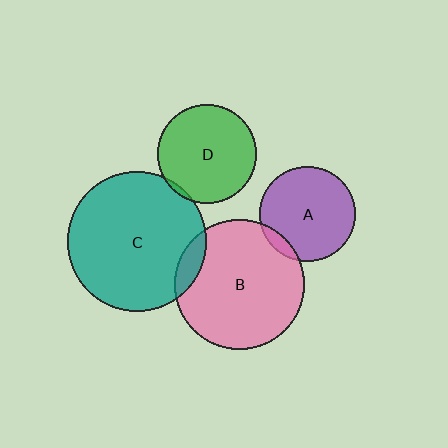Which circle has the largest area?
Circle C (teal).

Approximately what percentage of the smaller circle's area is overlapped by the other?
Approximately 10%.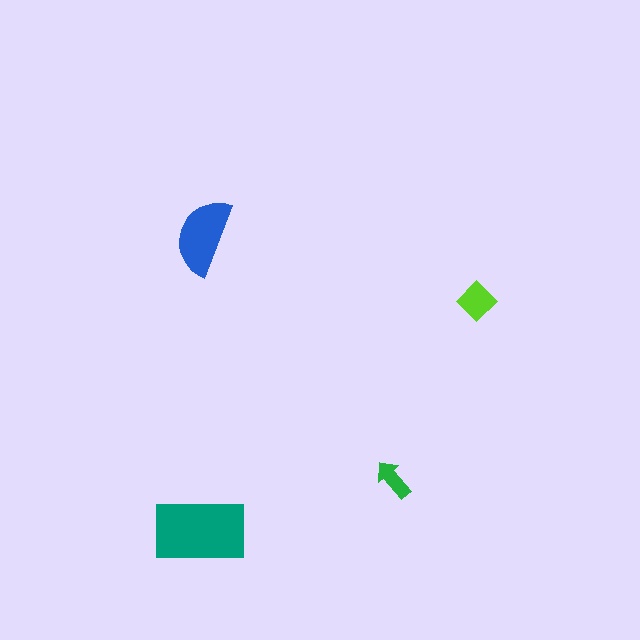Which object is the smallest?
The green arrow.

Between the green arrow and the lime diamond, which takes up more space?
The lime diamond.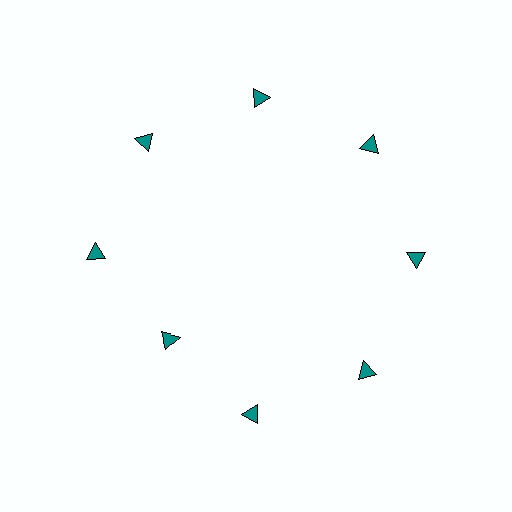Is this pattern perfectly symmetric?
No. The 8 teal triangles are arranged in a ring, but one element near the 8 o'clock position is pulled inward toward the center, breaking the 8-fold rotational symmetry.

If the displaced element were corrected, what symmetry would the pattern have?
It would have 8-fold rotational symmetry — the pattern would map onto itself every 45 degrees.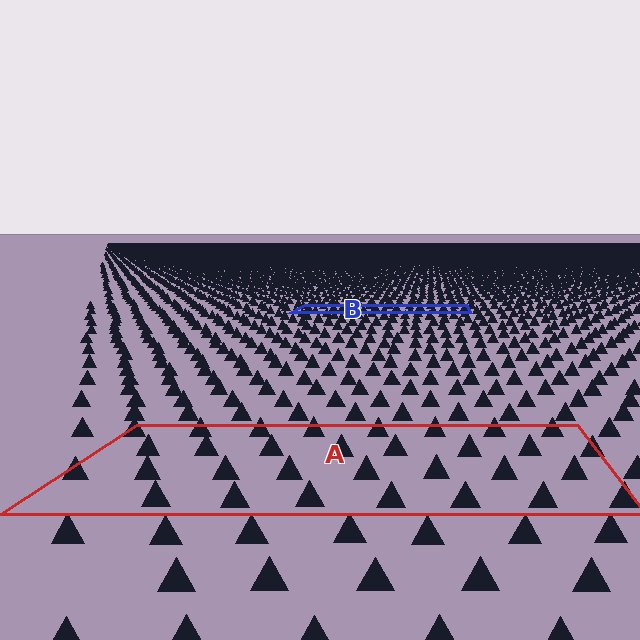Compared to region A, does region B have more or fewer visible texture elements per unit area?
Region B has more texture elements per unit area — they are packed more densely because it is farther away.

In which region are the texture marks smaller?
The texture marks are smaller in region B, because it is farther away.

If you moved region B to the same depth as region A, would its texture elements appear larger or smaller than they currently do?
They would appear larger. At a closer depth, the same texture elements are projected at a bigger on-screen size.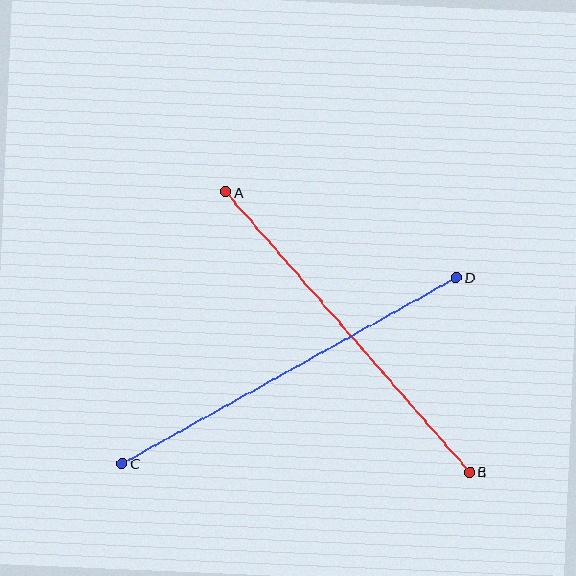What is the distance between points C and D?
The distance is approximately 383 pixels.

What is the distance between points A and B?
The distance is approximately 371 pixels.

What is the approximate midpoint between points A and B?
The midpoint is at approximately (348, 332) pixels.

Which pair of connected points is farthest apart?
Points C and D are farthest apart.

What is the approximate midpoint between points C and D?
The midpoint is at approximately (289, 370) pixels.